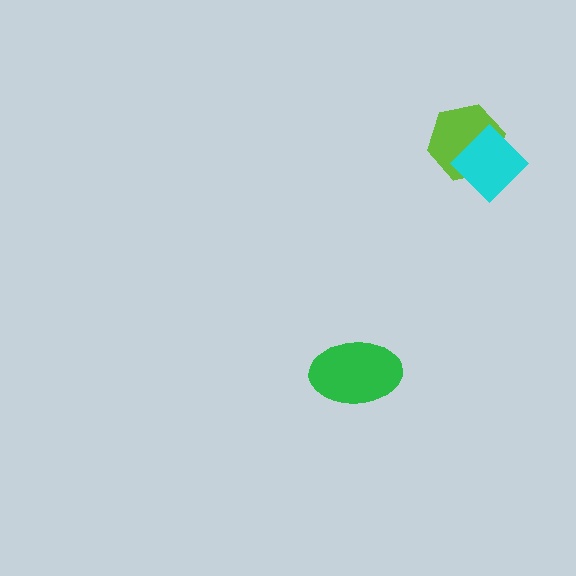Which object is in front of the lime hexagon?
The cyan diamond is in front of the lime hexagon.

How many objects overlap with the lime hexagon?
1 object overlaps with the lime hexagon.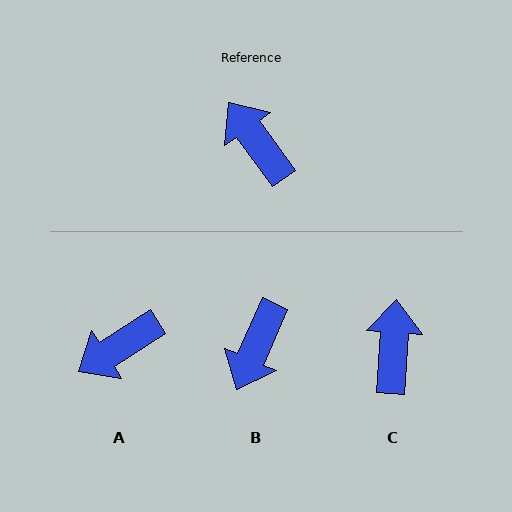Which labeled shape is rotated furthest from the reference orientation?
B, about 120 degrees away.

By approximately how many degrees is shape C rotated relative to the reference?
Approximately 40 degrees clockwise.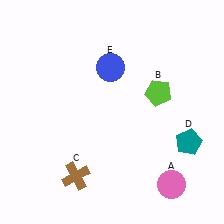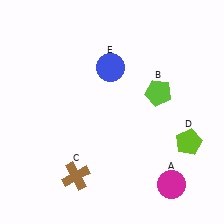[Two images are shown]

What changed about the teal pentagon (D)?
In Image 1, D is teal. In Image 2, it changed to lime.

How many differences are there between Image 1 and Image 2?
There are 2 differences between the two images.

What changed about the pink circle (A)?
In Image 1, A is pink. In Image 2, it changed to magenta.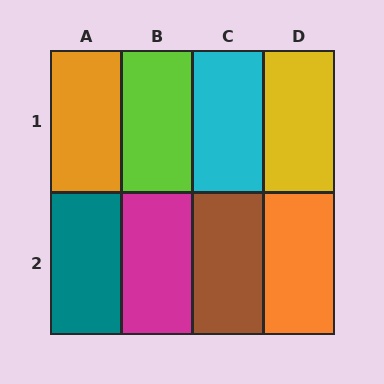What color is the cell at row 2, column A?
Teal.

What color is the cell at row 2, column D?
Orange.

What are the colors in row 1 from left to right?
Orange, lime, cyan, yellow.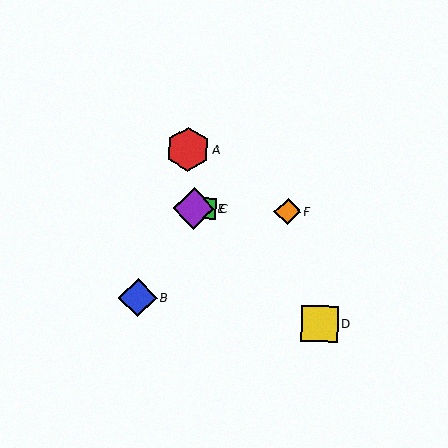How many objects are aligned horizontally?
3 objects (C, E, F) are aligned horizontally.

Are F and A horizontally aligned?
No, F is at y≈211 and A is at y≈149.